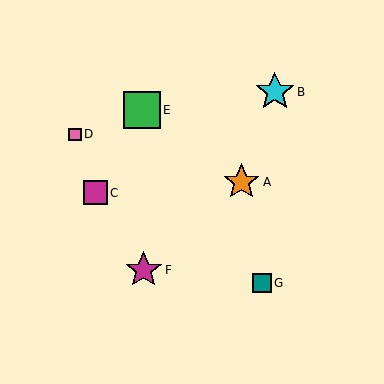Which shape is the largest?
The cyan star (labeled B) is the largest.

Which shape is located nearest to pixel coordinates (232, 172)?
The orange star (labeled A) at (241, 182) is nearest to that location.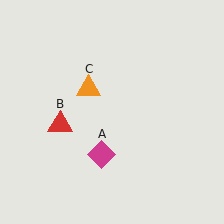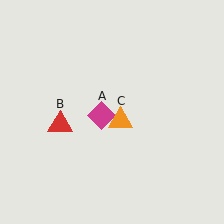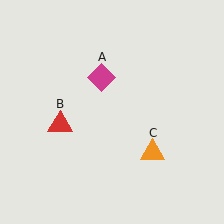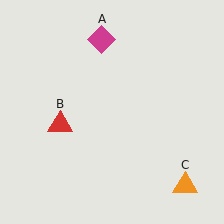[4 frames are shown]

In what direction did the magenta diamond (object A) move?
The magenta diamond (object A) moved up.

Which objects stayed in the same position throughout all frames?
Red triangle (object B) remained stationary.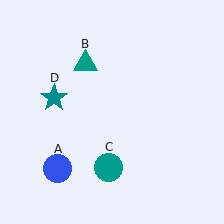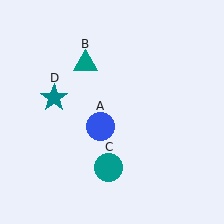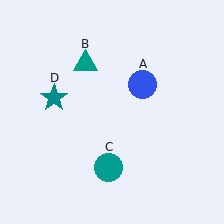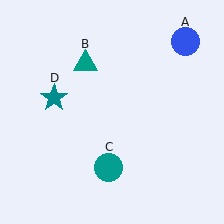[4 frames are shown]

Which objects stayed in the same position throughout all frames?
Teal triangle (object B) and teal circle (object C) and teal star (object D) remained stationary.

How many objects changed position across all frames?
1 object changed position: blue circle (object A).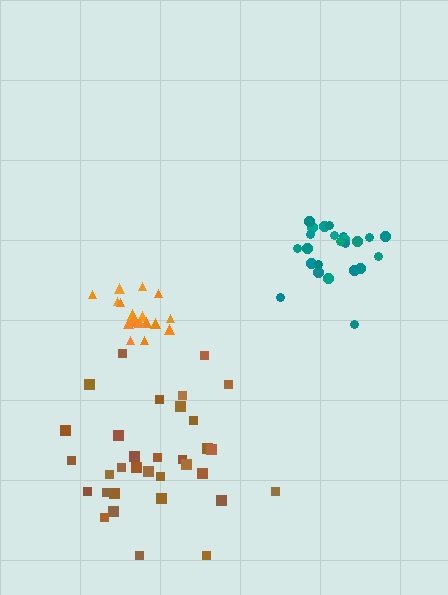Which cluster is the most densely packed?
Orange.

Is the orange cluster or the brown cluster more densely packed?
Orange.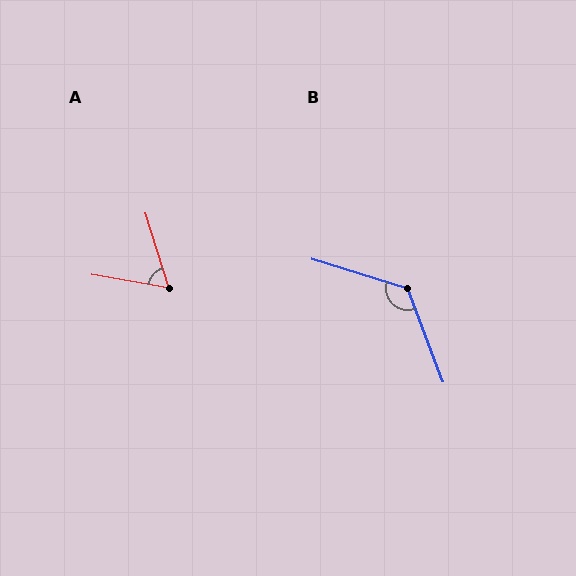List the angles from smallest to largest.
A (64°), B (128°).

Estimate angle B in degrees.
Approximately 128 degrees.